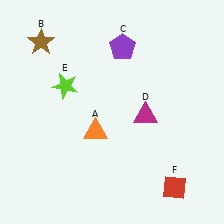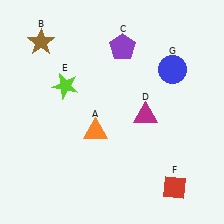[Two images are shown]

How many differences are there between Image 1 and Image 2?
There is 1 difference between the two images.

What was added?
A blue circle (G) was added in Image 2.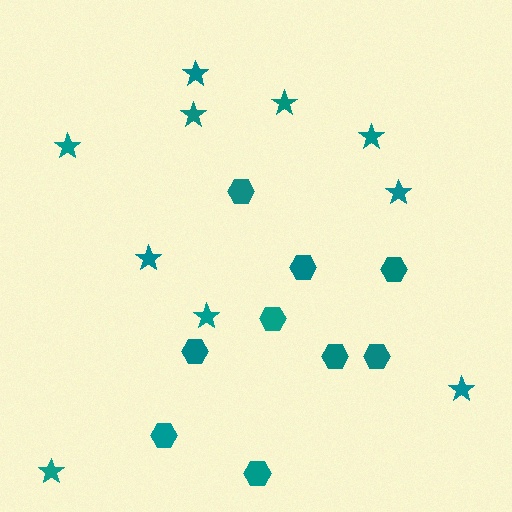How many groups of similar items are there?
There are 2 groups: one group of stars (10) and one group of hexagons (9).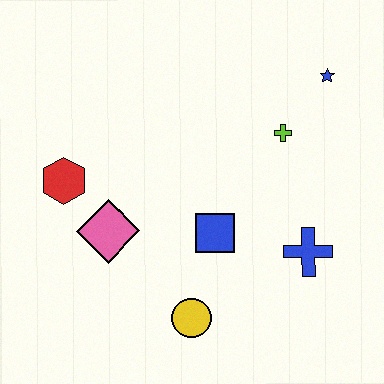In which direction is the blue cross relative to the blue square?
The blue cross is to the right of the blue square.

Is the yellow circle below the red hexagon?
Yes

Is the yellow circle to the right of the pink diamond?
Yes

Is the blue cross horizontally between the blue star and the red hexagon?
Yes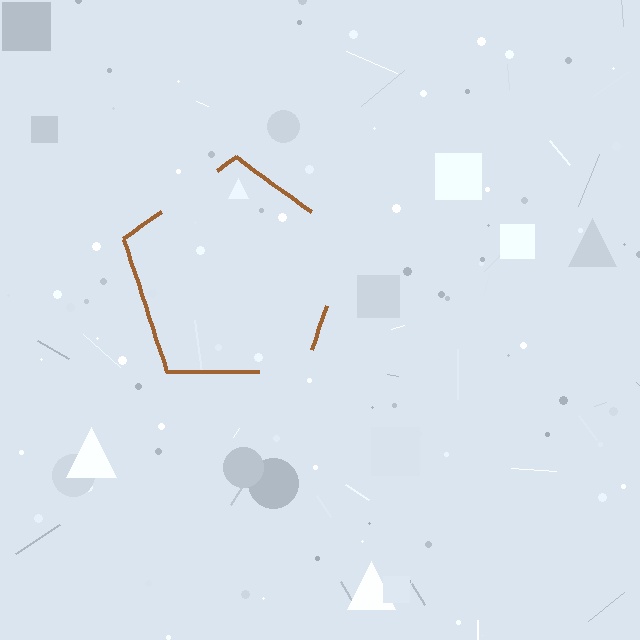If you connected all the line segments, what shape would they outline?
They would outline a pentagon.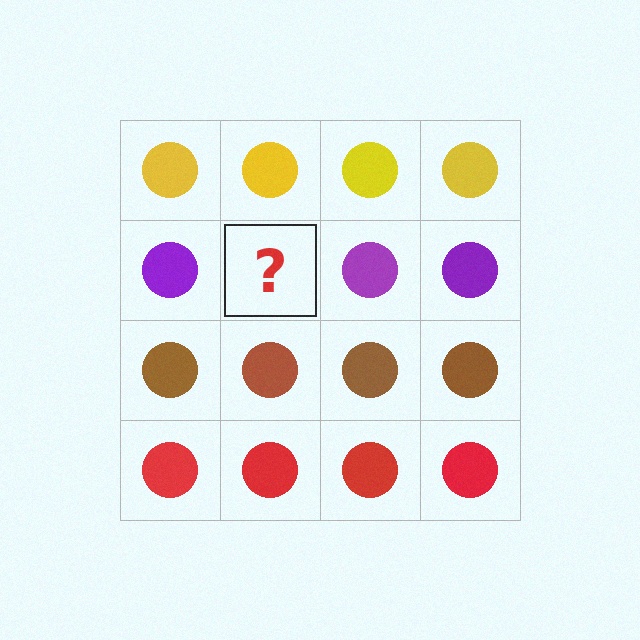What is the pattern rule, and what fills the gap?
The rule is that each row has a consistent color. The gap should be filled with a purple circle.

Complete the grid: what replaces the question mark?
The question mark should be replaced with a purple circle.